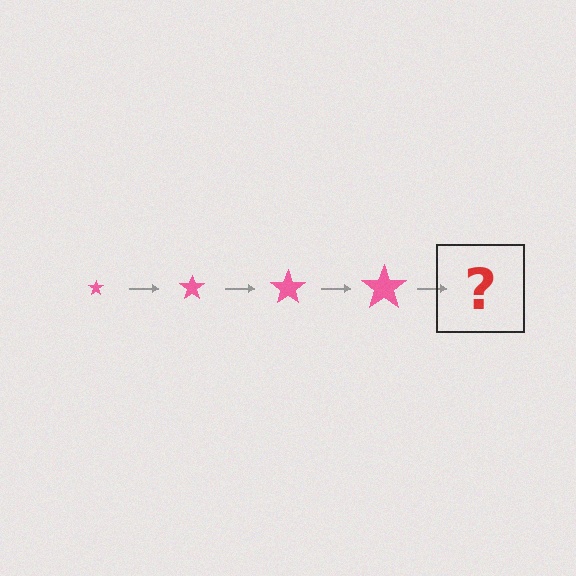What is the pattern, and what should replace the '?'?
The pattern is that the star gets progressively larger each step. The '?' should be a pink star, larger than the previous one.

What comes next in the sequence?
The next element should be a pink star, larger than the previous one.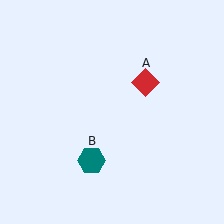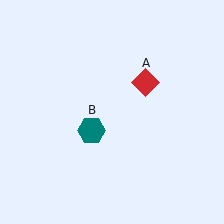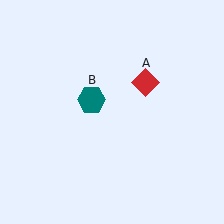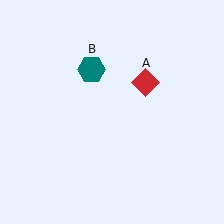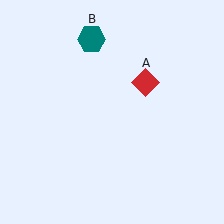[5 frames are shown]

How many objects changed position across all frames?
1 object changed position: teal hexagon (object B).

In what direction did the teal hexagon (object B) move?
The teal hexagon (object B) moved up.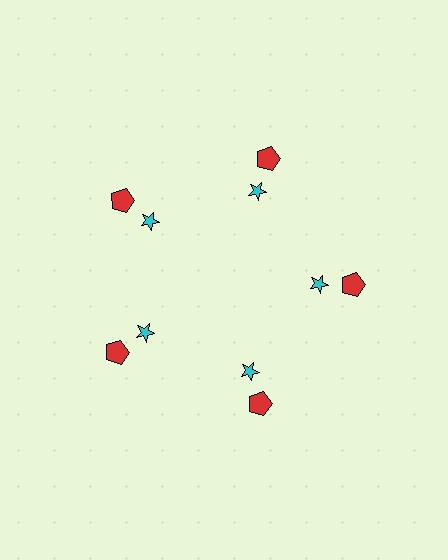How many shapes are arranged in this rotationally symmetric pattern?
There are 10 shapes, arranged in 5 groups of 2.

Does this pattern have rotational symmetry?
Yes, this pattern has 5-fold rotational symmetry. It looks the same after rotating 72 degrees around the center.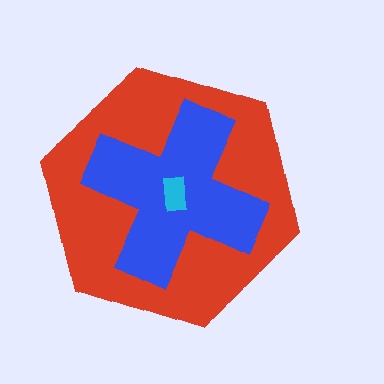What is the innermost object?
The cyan rectangle.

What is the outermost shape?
The red hexagon.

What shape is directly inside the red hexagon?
The blue cross.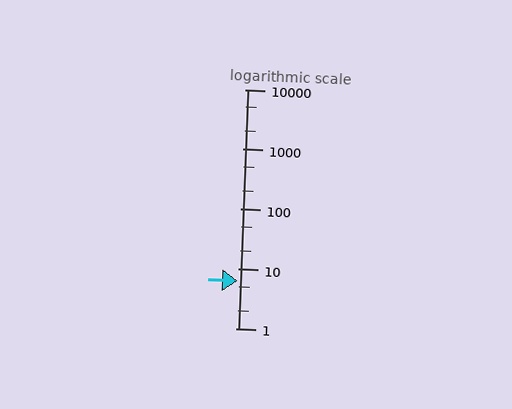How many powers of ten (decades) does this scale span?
The scale spans 4 decades, from 1 to 10000.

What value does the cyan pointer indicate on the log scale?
The pointer indicates approximately 6.3.